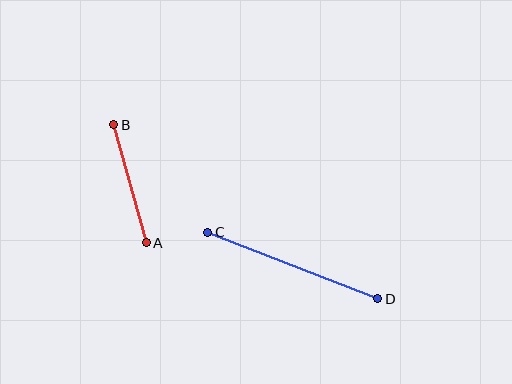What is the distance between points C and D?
The distance is approximately 183 pixels.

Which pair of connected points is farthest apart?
Points C and D are farthest apart.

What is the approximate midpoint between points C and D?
The midpoint is at approximately (293, 266) pixels.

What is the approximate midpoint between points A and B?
The midpoint is at approximately (130, 184) pixels.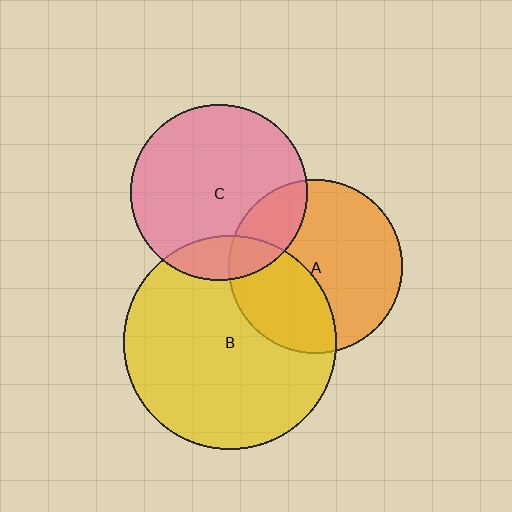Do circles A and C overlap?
Yes.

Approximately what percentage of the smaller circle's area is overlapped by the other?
Approximately 20%.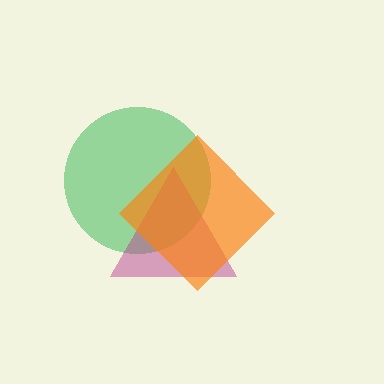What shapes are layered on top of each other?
The layered shapes are: a green circle, a magenta triangle, an orange diamond.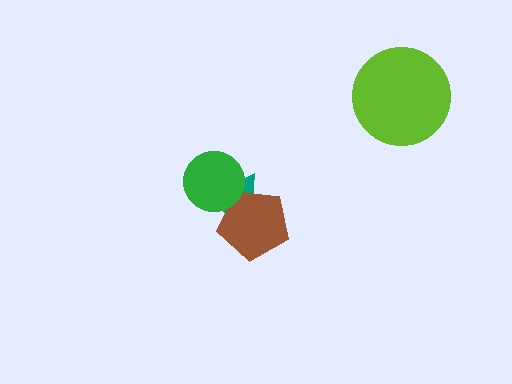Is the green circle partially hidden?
No, no other shape covers it.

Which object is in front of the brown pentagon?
The green circle is in front of the brown pentagon.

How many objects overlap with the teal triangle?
2 objects overlap with the teal triangle.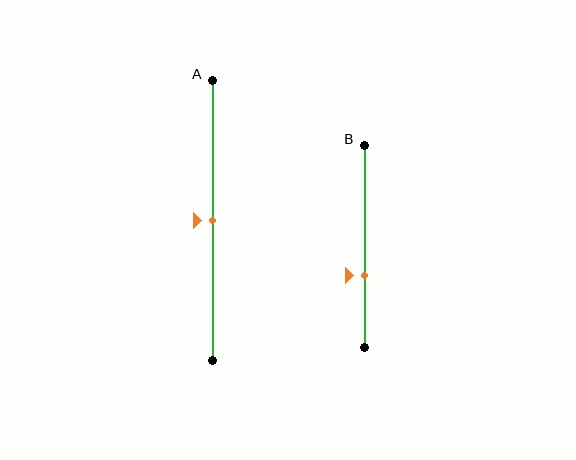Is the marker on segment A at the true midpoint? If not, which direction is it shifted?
Yes, the marker on segment A is at the true midpoint.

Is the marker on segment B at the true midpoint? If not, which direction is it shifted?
No, the marker on segment B is shifted downward by about 14% of the segment length.